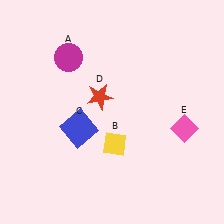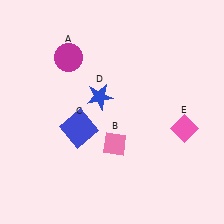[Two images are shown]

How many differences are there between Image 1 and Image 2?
There are 2 differences between the two images.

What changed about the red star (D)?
In Image 1, D is red. In Image 2, it changed to blue.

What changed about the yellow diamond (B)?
In Image 1, B is yellow. In Image 2, it changed to pink.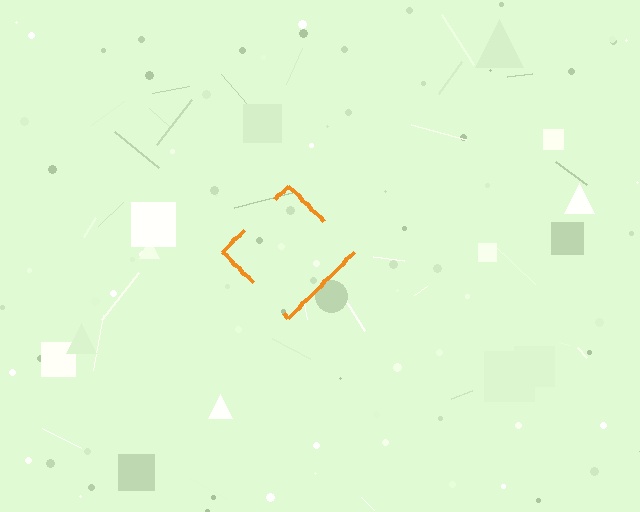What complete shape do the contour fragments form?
The contour fragments form a diamond.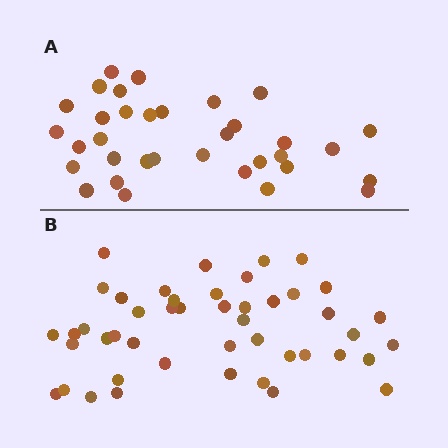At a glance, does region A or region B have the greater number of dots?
Region B (the bottom region) has more dots.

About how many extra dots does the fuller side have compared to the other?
Region B has roughly 12 or so more dots than region A.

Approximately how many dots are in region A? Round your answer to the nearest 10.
About 30 dots. (The exact count is 34, which rounds to 30.)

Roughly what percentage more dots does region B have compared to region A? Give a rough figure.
About 35% more.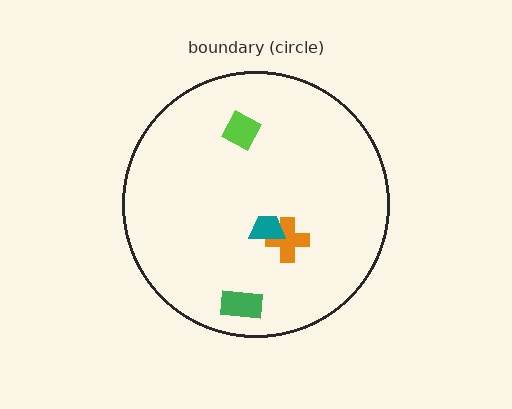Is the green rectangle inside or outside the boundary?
Inside.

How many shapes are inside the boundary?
4 inside, 0 outside.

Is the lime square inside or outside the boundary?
Inside.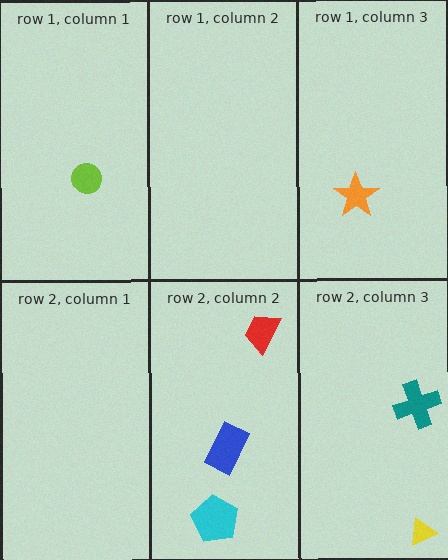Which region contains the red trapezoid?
The row 2, column 2 region.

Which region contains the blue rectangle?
The row 2, column 2 region.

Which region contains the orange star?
The row 1, column 3 region.